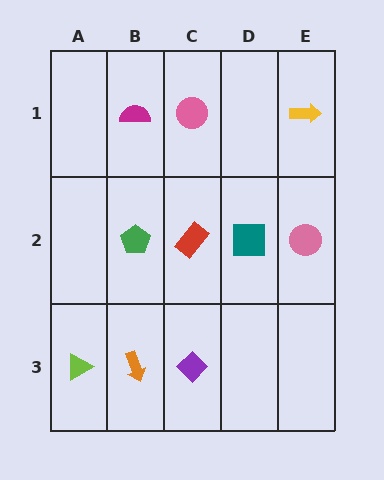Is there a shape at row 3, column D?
No, that cell is empty.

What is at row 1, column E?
A yellow arrow.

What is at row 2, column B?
A green pentagon.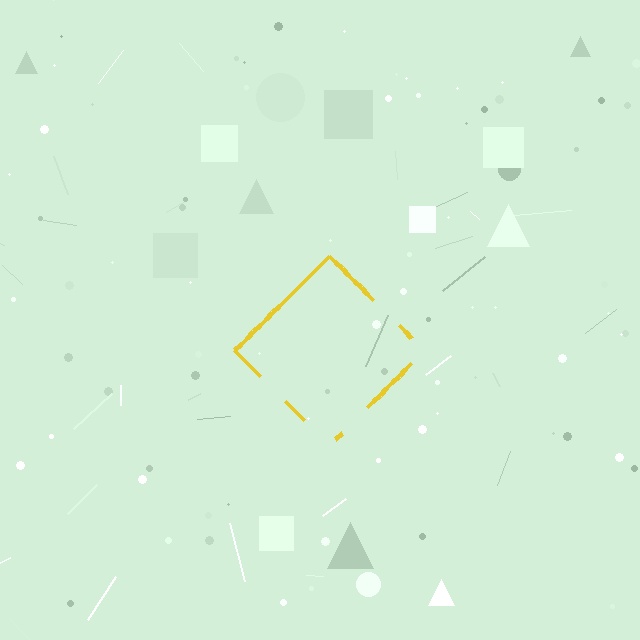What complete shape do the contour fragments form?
The contour fragments form a diamond.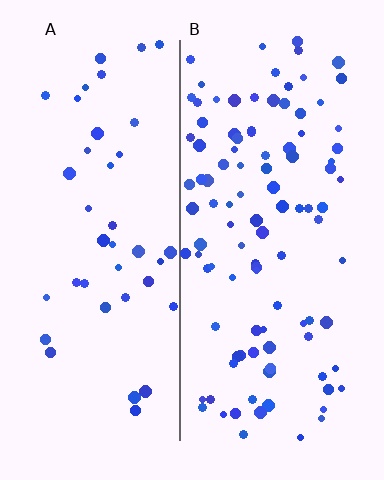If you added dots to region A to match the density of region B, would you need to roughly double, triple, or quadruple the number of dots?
Approximately triple.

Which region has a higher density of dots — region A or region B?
B (the right).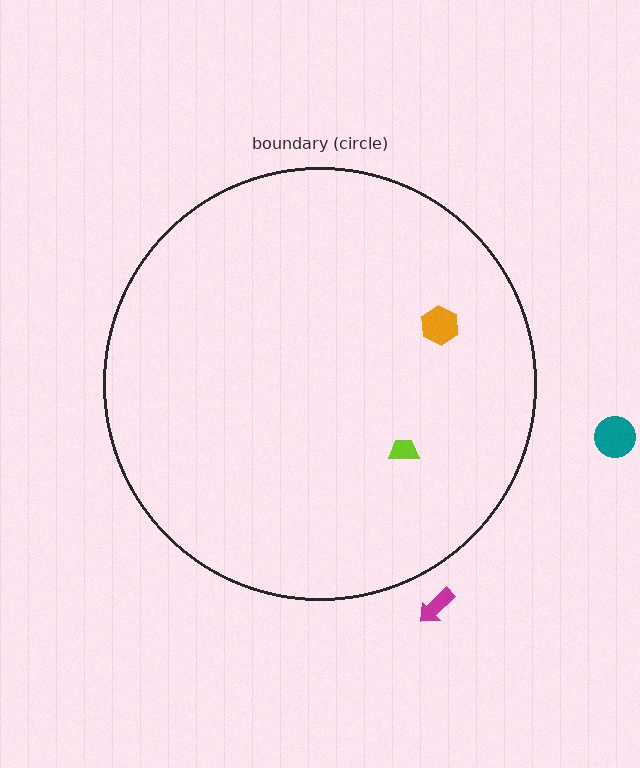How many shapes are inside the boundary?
2 inside, 2 outside.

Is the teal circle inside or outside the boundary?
Outside.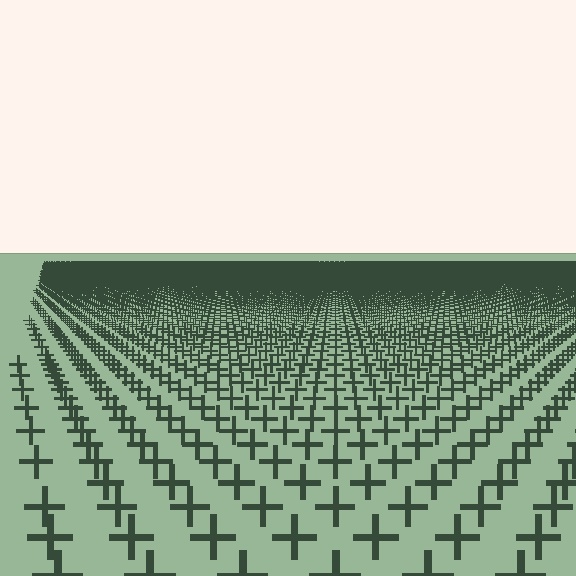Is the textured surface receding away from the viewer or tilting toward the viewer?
The surface is receding away from the viewer. Texture elements get smaller and denser toward the top.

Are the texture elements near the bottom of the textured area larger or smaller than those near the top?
Larger. Near the bottom, elements are closer to the viewer and appear at a bigger on-screen size.